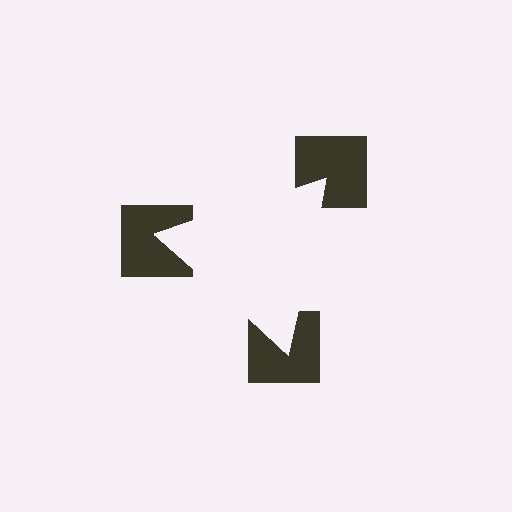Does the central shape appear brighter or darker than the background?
It typically appears slightly brighter than the background, even though no actual brightness change is drawn.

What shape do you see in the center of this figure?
An illusory triangle — its edges are inferred from the aligned wedge cuts in the notched squares, not physically drawn.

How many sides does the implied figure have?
3 sides.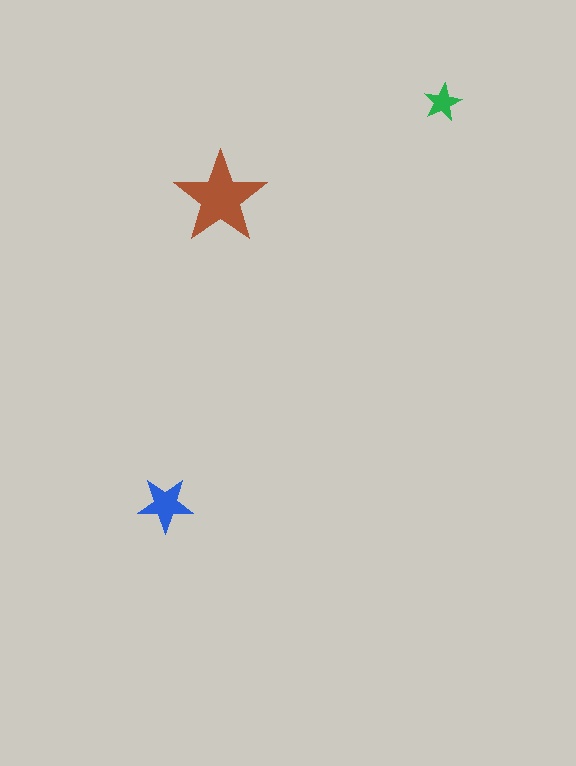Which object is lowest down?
The blue star is bottommost.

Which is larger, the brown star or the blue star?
The brown one.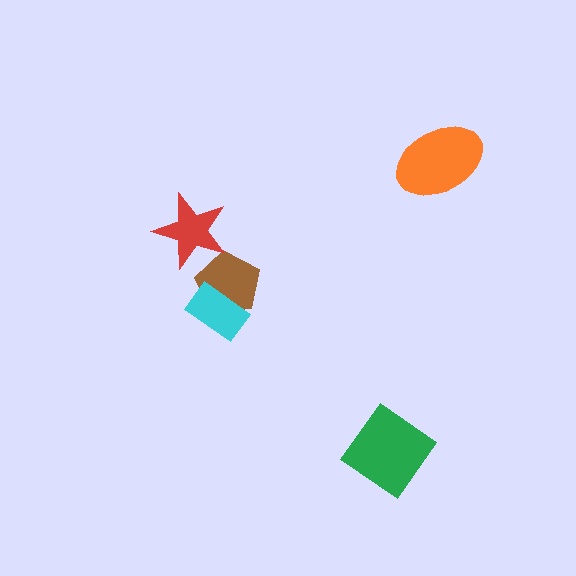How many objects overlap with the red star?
1 object overlaps with the red star.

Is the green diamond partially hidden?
No, no other shape covers it.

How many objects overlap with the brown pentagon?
2 objects overlap with the brown pentagon.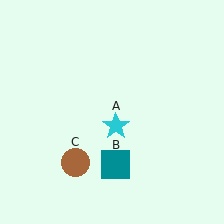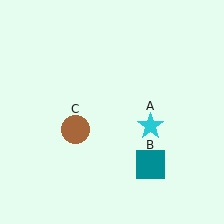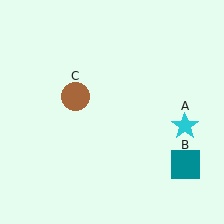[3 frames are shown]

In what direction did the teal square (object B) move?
The teal square (object B) moved right.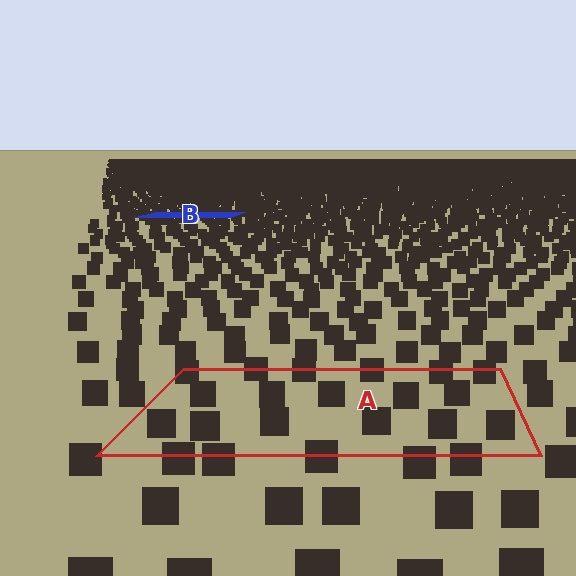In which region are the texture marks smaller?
The texture marks are smaller in region B, because it is farther away.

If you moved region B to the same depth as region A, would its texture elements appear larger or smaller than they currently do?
They would appear larger. At a closer depth, the same texture elements are projected at a bigger on-screen size.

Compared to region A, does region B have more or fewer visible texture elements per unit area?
Region B has more texture elements per unit area — they are packed more densely because it is farther away.